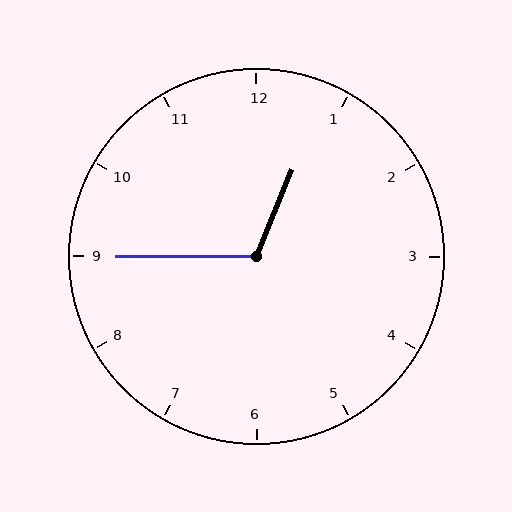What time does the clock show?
12:45.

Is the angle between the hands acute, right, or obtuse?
It is obtuse.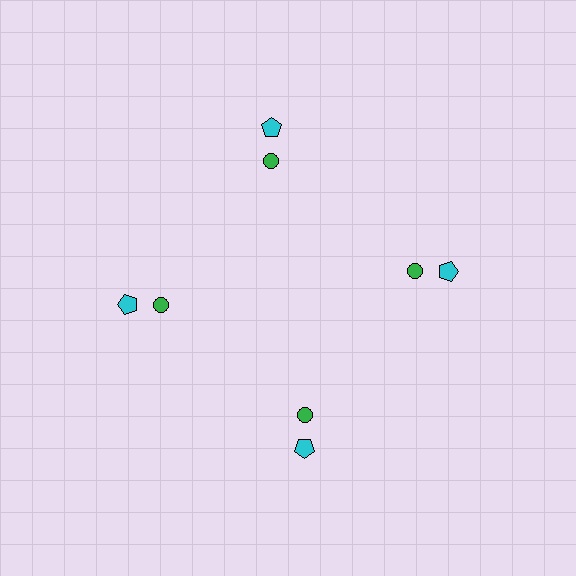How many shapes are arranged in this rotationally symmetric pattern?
There are 8 shapes, arranged in 4 groups of 2.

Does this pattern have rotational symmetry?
Yes, this pattern has 4-fold rotational symmetry. It looks the same after rotating 90 degrees around the center.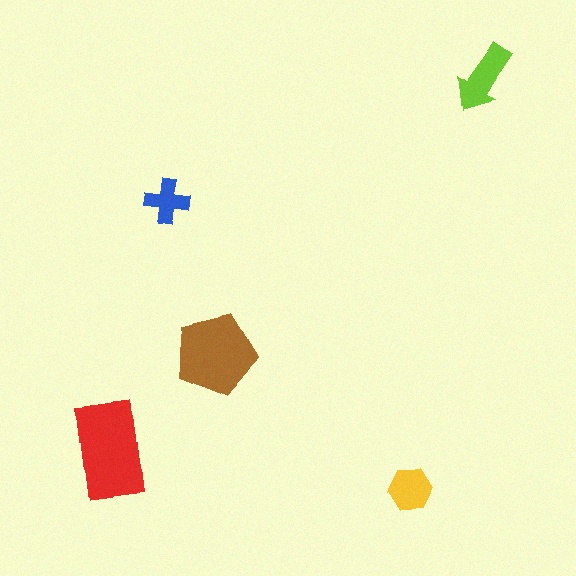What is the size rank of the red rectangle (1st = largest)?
1st.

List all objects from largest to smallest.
The red rectangle, the brown pentagon, the lime arrow, the yellow hexagon, the blue cross.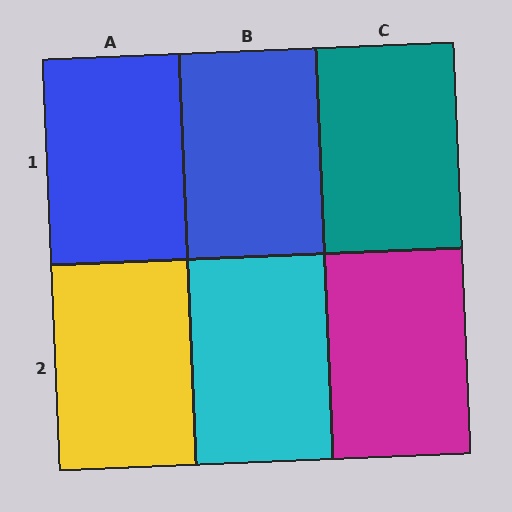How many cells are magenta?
1 cell is magenta.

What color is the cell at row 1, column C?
Teal.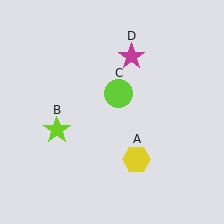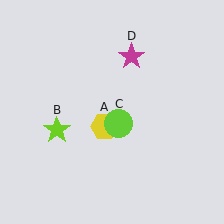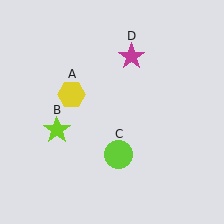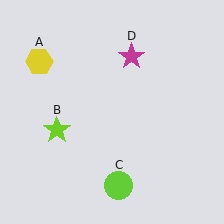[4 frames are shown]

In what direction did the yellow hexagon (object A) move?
The yellow hexagon (object A) moved up and to the left.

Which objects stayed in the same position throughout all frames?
Lime star (object B) and magenta star (object D) remained stationary.